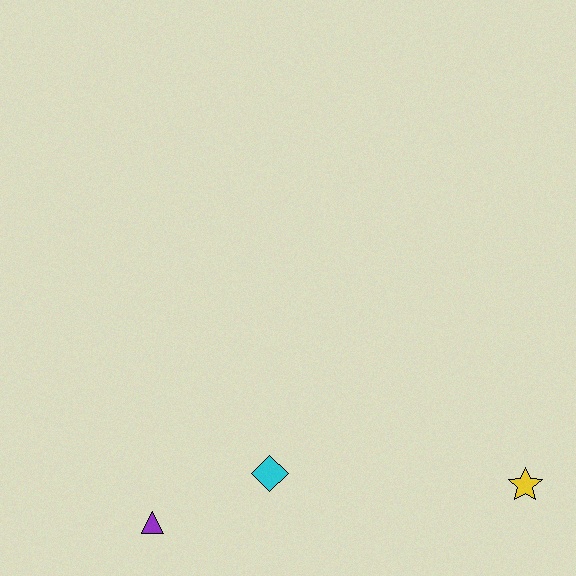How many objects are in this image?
There are 3 objects.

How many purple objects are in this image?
There is 1 purple object.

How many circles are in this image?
There are no circles.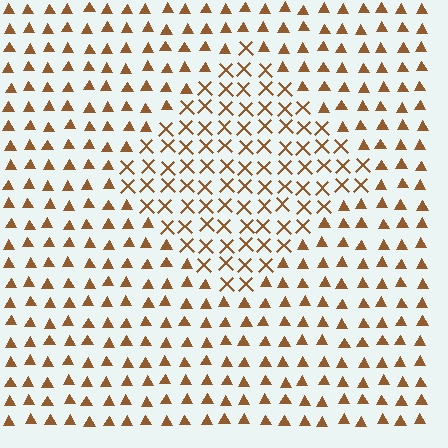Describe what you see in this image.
The image is filled with small brown elements arranged in a uniform grid. A diamond-shaped region contains X marks, while the surrounding area contains triangles. The boundary is defined purely by the change in element shape.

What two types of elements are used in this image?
The image uses X marks inside the diamond region and triangles outside it.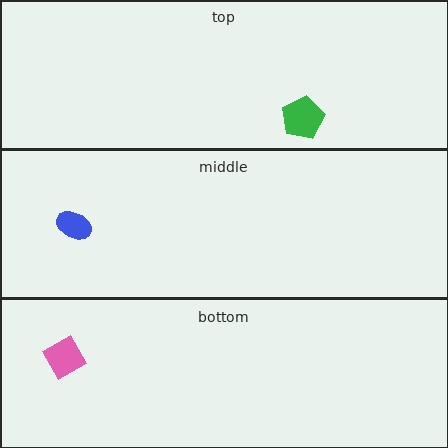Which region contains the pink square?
The bottom region.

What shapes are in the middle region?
The blue ellipse.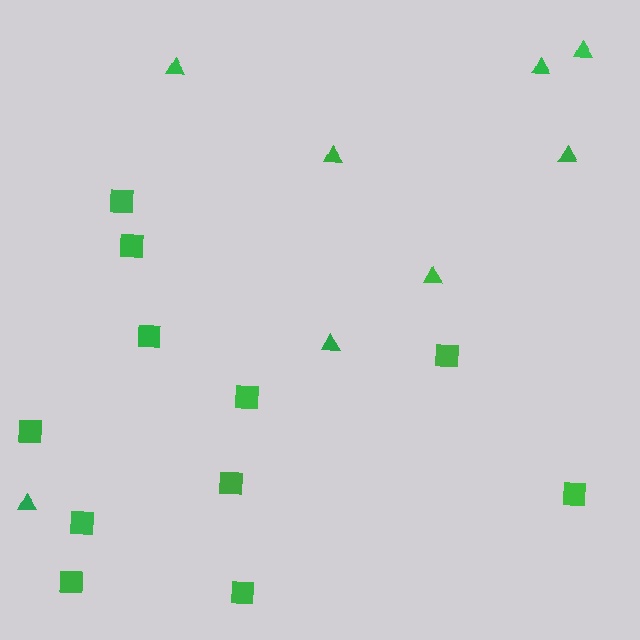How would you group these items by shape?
There are 2 groups: one group of triangles (8) and one group of squares (11).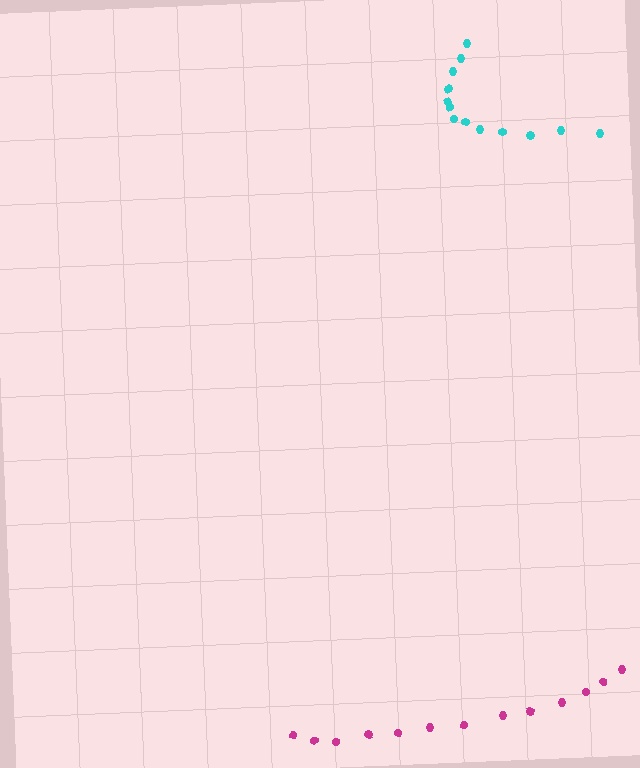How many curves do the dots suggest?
There are 2 distinct paths.